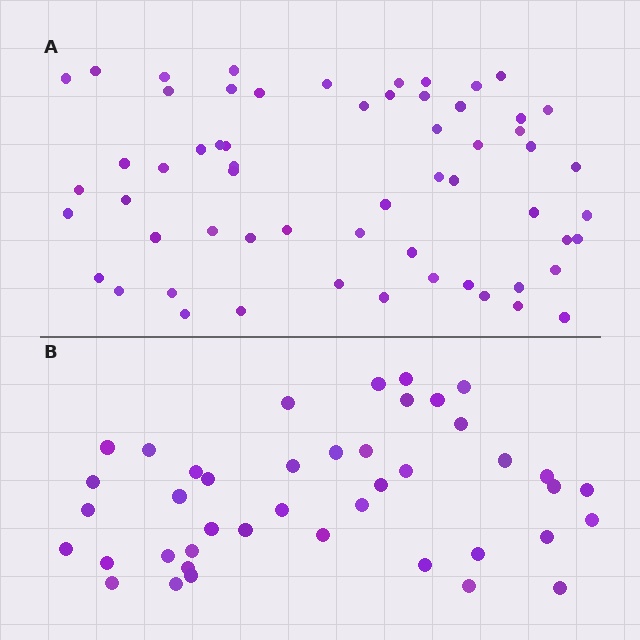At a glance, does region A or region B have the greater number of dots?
Region A (the top region) has more dots.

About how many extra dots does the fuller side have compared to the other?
Region A has approximately 20 more dots than region B.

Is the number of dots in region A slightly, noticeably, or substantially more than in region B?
Region A has noticeably more, but not dramatically so. The ratio is roughly 1.4 to 1.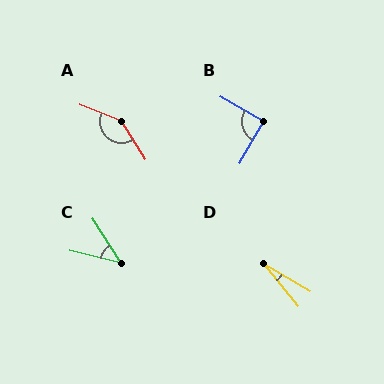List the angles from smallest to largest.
D (20°), C (44°), B (90°), A (144°).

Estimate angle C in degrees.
Approximately 44 degrees.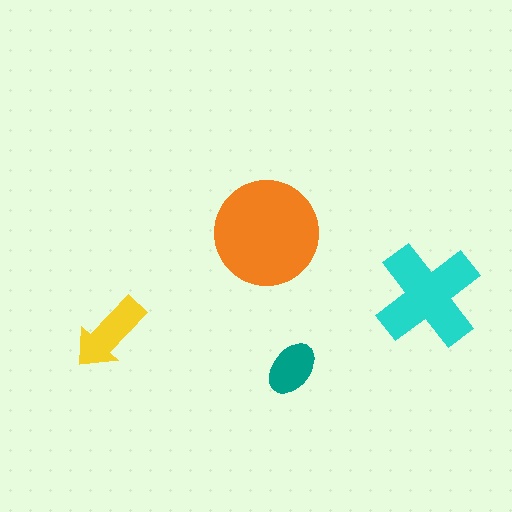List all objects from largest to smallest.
The orange circle, the cyan cross, the yellow arrow, the teal ellipse.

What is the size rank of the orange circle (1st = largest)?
1st.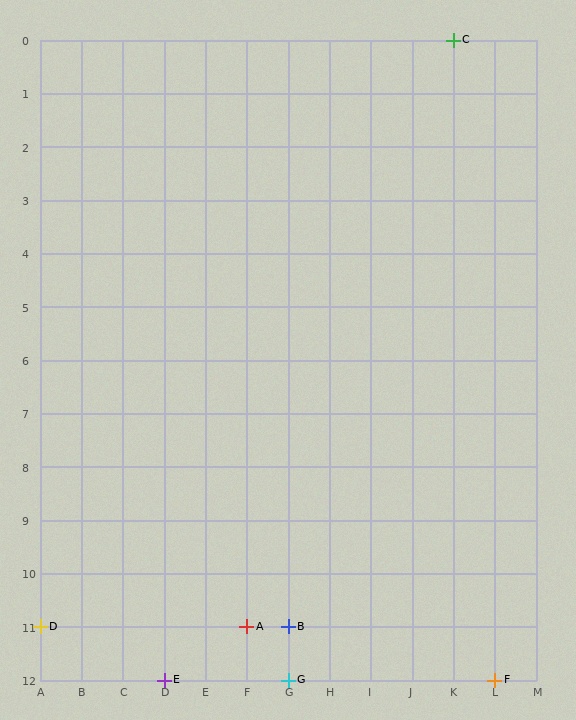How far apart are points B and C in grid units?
Points B and C are 4 columns and 11 rows apart (about 11.7 grid units diagonally).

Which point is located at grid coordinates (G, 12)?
Point G is at (G, 12).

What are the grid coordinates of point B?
Point B is at grid coordinates (G, 11).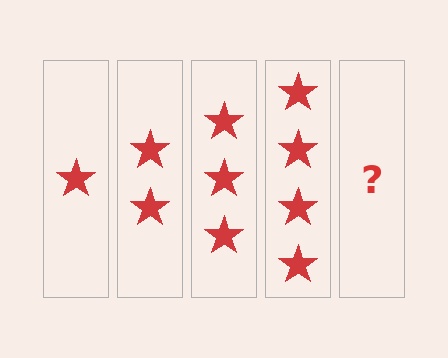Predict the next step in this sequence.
The next step is 5 stars.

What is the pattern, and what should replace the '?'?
The pattern is that each step adds one more star. The '?' should be 5 stars.